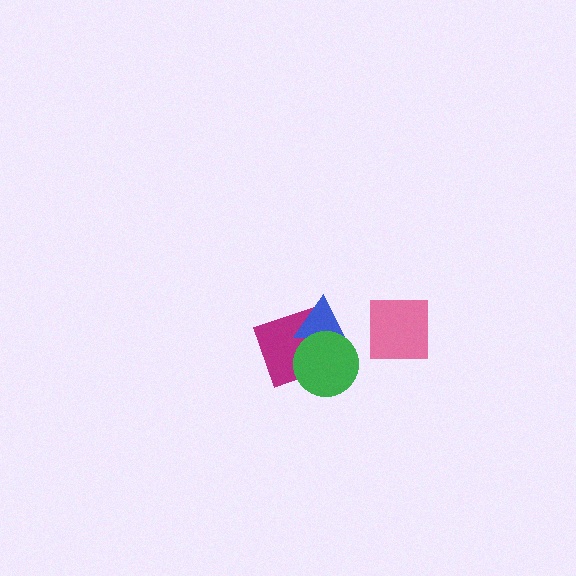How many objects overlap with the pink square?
0 objects overlap with the pink square.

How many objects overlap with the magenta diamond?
2 objects overlap with the magenta diamond.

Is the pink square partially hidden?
No, no other shape covers it.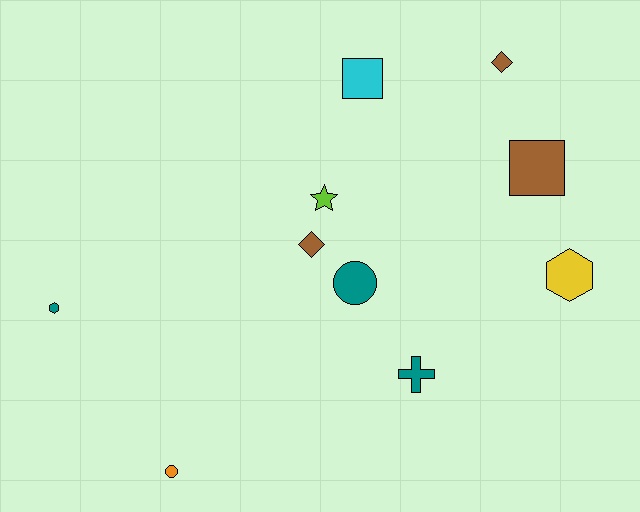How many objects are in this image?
There are 10 objects.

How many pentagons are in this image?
There are no pentagons.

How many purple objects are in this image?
There are no purple objects.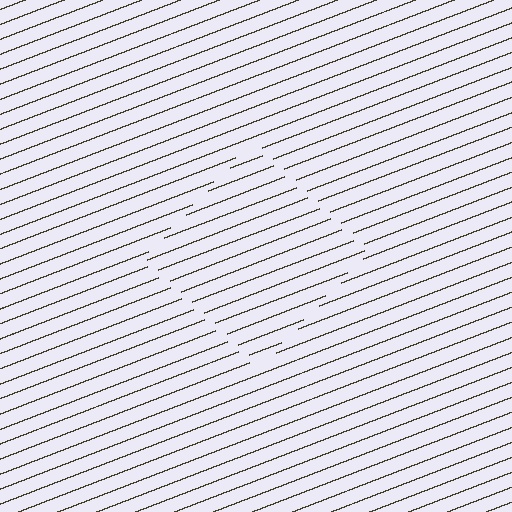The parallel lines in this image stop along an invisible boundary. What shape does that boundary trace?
An illusory square. The interior of the shape contains the same grating, shifted by half a period — the contour is defined by the phase discontinuity where line-ends from the inner and outer gratings abut.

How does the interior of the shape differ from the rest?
The interior of the shape contains the same grating, shifted by half a period — the contour is defined by the phase discontinuity where line-ends from the inner and outer gratings abut.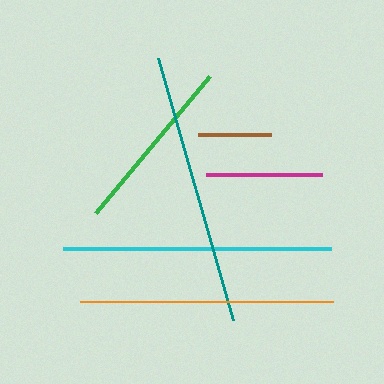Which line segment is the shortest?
The brown line is the shortest at approximately 74 pixels.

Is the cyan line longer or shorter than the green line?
The cyan line is longer than the green line.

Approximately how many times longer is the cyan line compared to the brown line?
The cyan line is approximately 3.6 times the length of the brown line.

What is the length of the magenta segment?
The magenta segment is approximately 115 pixels long.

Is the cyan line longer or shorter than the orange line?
The cyan line is longer than the orange line.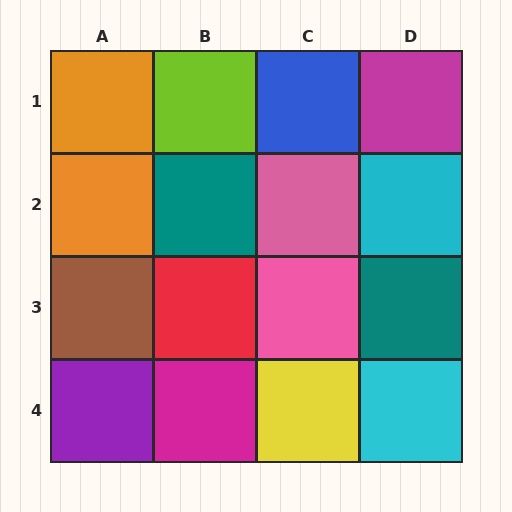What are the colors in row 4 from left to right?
Purple, magenta, yellow, cyan.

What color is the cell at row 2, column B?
Teal.